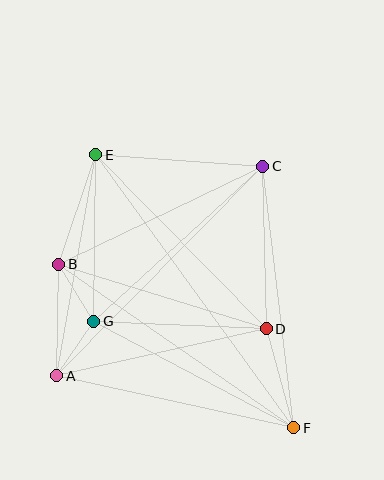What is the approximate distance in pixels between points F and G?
The distance between F and G is approximately 226 pixels.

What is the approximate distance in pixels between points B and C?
The distance between B and C is approximately 226 pixels.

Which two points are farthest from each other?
Points E and F are farthest from each other.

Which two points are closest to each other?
Points A and G are closest to each other.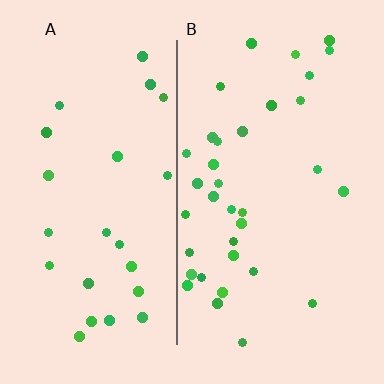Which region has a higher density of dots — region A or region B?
B (the right).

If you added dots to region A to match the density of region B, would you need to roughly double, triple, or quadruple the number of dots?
Approximately double.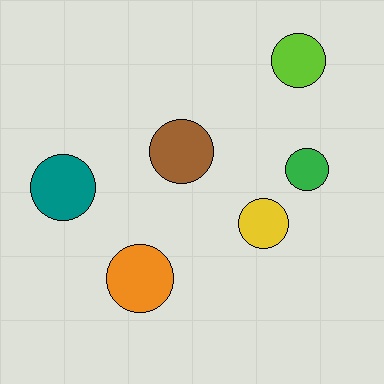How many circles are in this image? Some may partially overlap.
There are 6 circles.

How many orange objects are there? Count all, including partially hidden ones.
There is 1 orange object.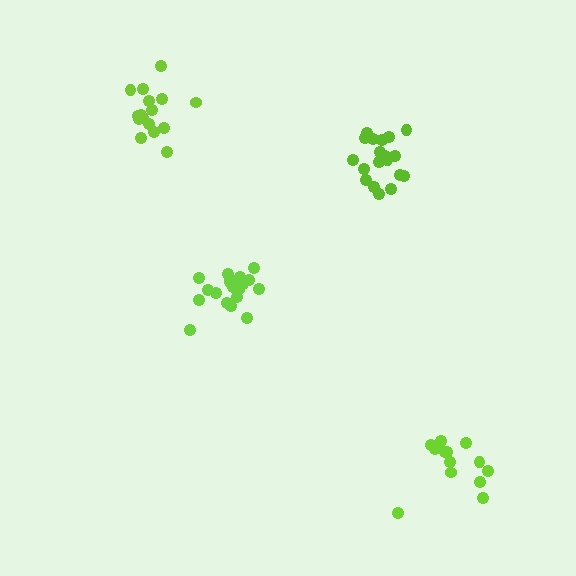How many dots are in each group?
Group 1: 19 dots, Group 2: 19 dots, Group 3: 16 dots, Group 4: 13 dots (67 total).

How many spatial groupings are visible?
There are 4 spatial groupings.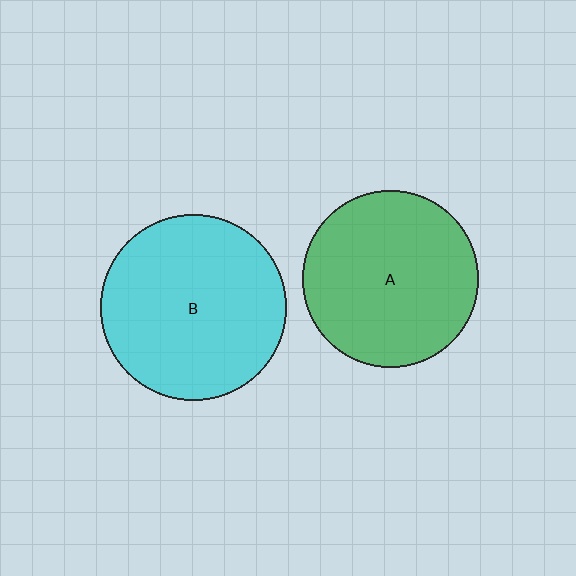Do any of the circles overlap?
No, none of the circles overlap.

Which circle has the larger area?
Circle B (cyan).